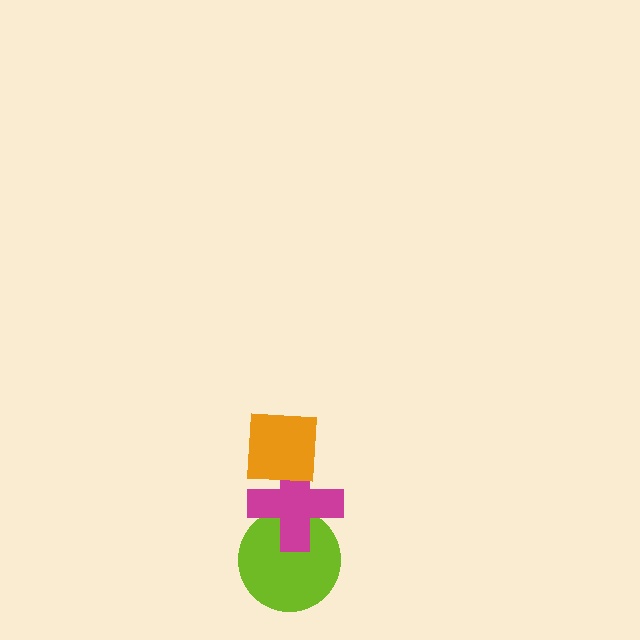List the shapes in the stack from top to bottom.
From top to bottom: the orange square, the magenta cross, the lime circle.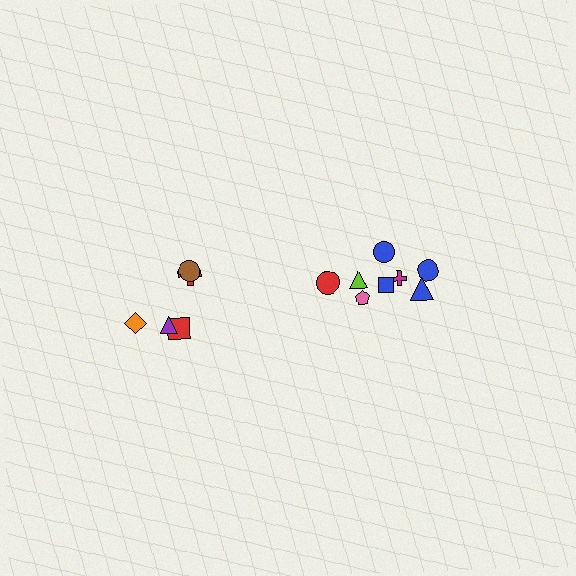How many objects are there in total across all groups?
There are 13 objects.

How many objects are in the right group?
There are 8 objects.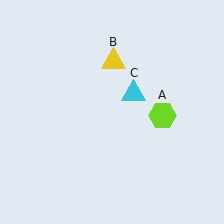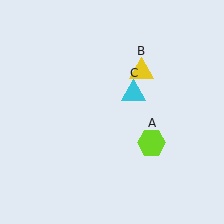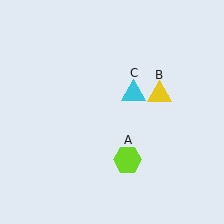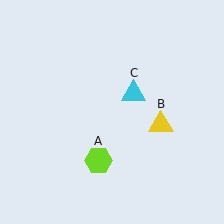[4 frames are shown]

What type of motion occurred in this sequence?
The lime hexagon (object A), yellow triangle (object B) rotated clockwise around the center of the scene.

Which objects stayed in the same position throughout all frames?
Cyan triangle (object C) remained stationary.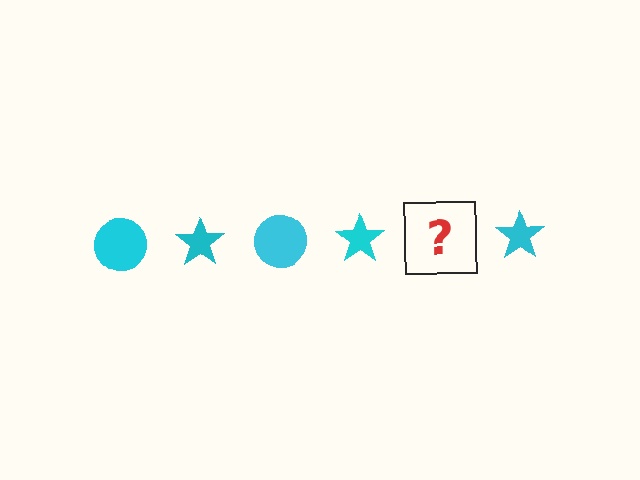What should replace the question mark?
The question mark should be replaced with a cyan circle.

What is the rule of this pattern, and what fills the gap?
The rule is that the pattern cycles through circle, star shapes in cyan. The gap should be filled with a cyan circle.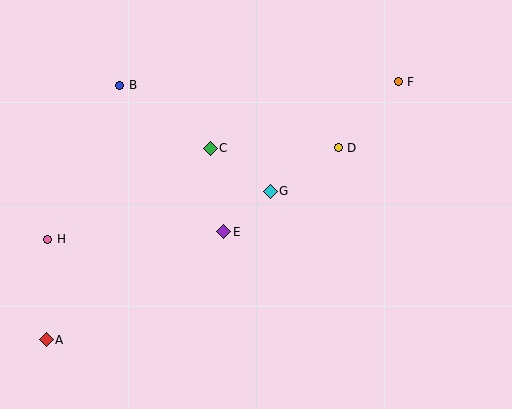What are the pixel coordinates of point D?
Point D is at (338, 148).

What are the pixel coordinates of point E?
Point E is at (224, 232).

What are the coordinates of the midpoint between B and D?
The midpoint between B and D is at (229, 117).